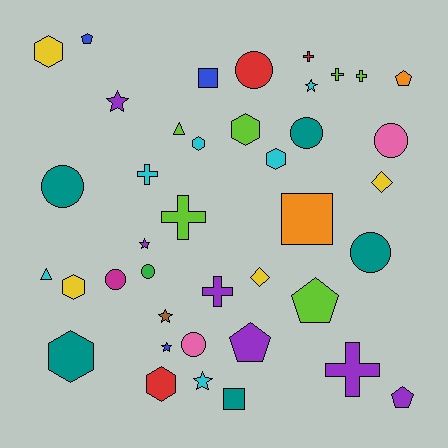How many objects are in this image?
There are 40 objects.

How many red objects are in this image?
There are 3 red objects.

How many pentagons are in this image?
There are 5 pentagons.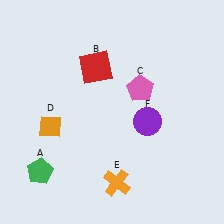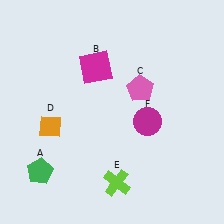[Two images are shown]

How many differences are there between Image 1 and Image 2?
There are 3 differences between the two images.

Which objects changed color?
B changed from red to magenta. E changed from orange to lime. F changed from purple to magenta.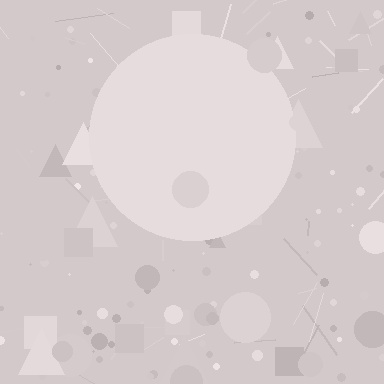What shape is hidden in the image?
A circle is hidden in the image.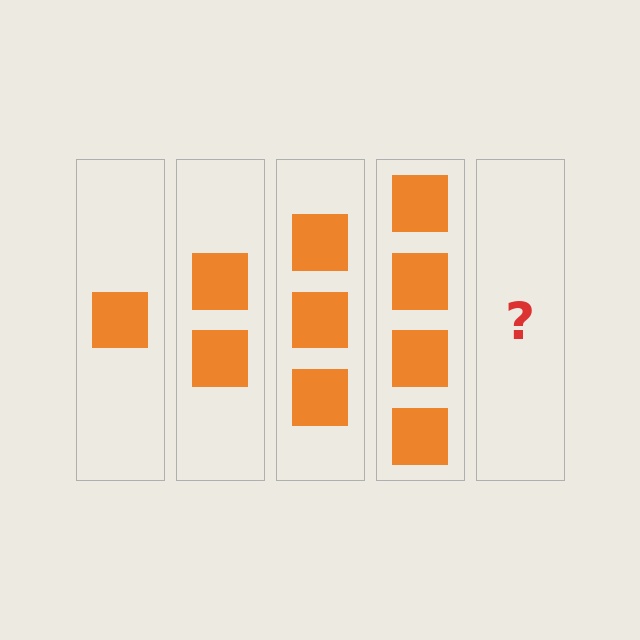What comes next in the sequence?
The next element should be 5 squares.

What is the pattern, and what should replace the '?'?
The pattern is that each step adds one more square. The '?' should be 5 squares.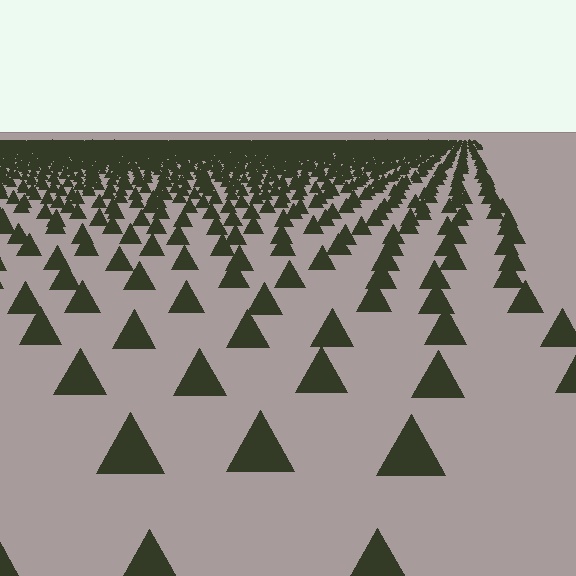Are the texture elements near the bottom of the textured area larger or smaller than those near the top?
Larger. Near the bottom, elements are closer to the viewer and appear at a bigger on-screen size.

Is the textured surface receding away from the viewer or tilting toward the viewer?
The surface is receding away from the viewer. Texture elements get smaller and denser toward the top.